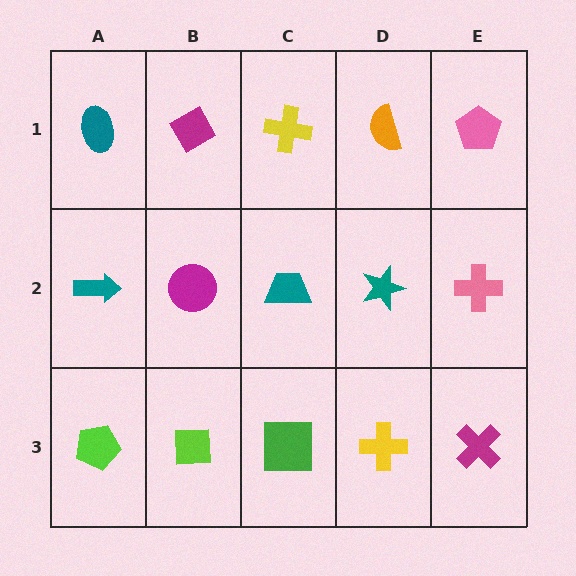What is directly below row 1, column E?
A pink cross.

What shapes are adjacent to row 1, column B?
A magenta circle (row 2, column B), a teal ellipse (row 1, column A), a yellow cross (row 1, column C).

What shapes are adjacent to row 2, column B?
A magenta diamond (row 1, column B), a lime square (row 3, column B), a teal arrow (row 2, column A), a teal trapezoid (row 2, column C).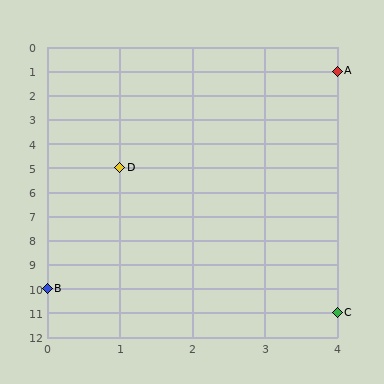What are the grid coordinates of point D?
Point D is at grid coordinates (1, 5).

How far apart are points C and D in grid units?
Points C and D are 3 columns and 6 rows apart (about 6.7 grid units diagonally).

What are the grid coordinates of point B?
Point B is at grid coordinates (0, 10).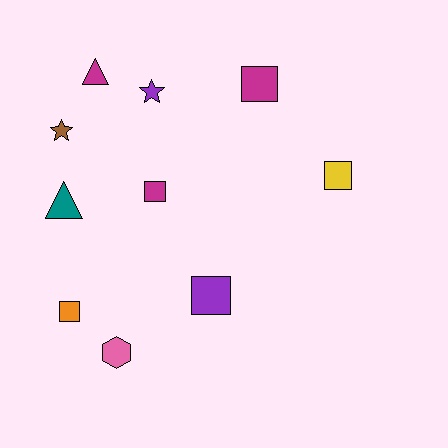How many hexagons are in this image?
There is 1 hexagon.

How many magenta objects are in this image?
There are 3 magenta objects.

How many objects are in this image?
There are 10 objects.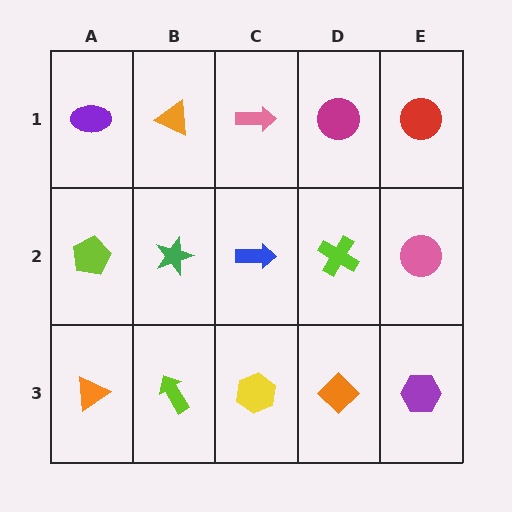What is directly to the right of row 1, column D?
A red circle.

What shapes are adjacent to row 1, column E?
A pink circle (row 2, column E), a magenta circle (row 1, column D).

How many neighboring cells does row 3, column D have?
3.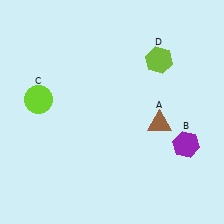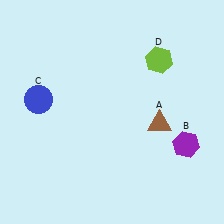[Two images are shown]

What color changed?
The circle (C) changed from lime in Image 1 to blue in Image 2.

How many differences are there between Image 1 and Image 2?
There is 1 difference between the two images.